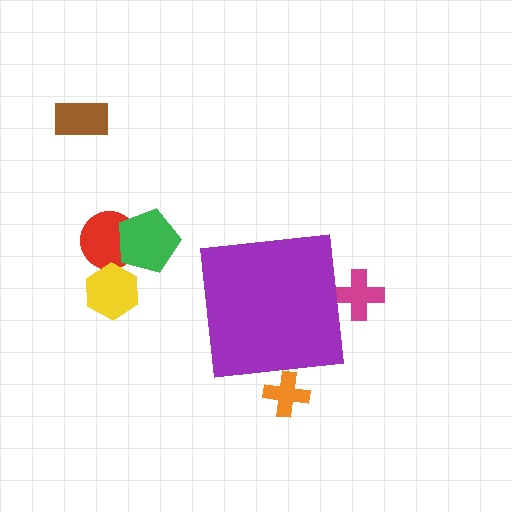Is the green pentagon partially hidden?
No, the green pentagon is fully visible.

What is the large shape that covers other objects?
A purple square.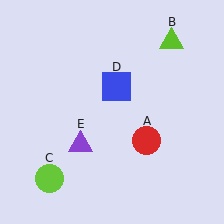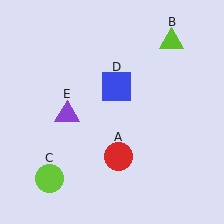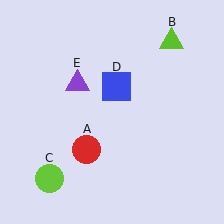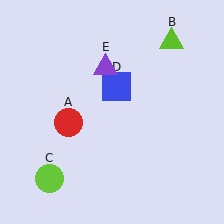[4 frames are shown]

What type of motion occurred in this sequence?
The red circle (object A), purple triangle (object E) rotated clockwise around the center of the scene.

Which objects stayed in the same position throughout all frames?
Lime triangle (object B) and lime circle (object C) and blue square (object D) remained stationary.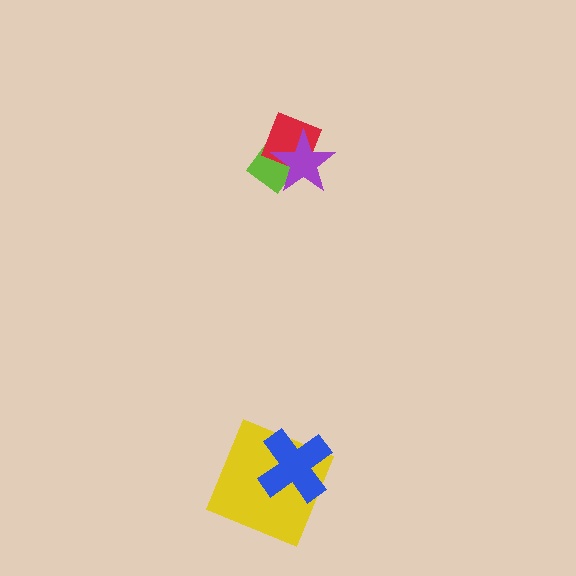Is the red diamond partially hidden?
Yes, it is partially covered by another shape.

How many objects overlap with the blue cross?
1 object overlaps with the blue cross.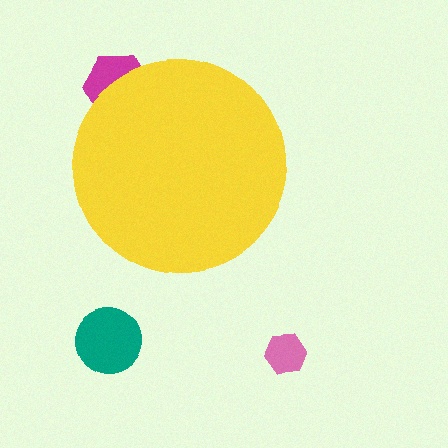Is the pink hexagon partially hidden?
No, the pink hexagon is fully visible.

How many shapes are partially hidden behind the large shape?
1 shape is partially hidden.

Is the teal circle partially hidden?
No, the teal circle is fully visible.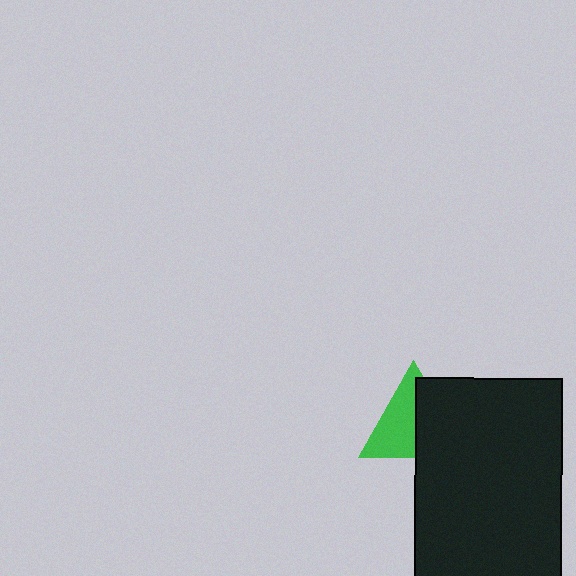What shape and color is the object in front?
The object in front is a black rectangle.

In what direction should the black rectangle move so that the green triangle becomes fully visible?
The black rectangle should move right. That is the shortest direction to clear the overlap and leave the green triangle fully visible.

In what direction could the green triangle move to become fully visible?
The green triangle could move left. That would shift it out from behind the black rectangle entirely.